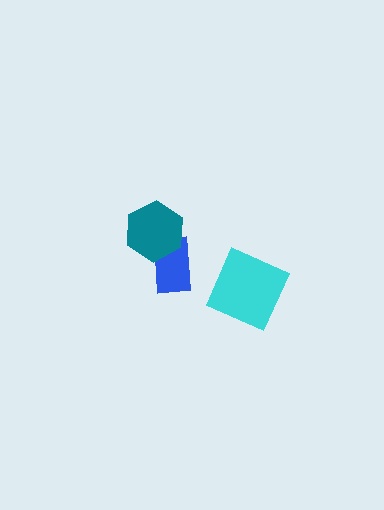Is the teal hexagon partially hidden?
No, no other shape covers it.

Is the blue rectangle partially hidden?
Yes, it is partially covered by another shape.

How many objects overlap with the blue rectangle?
1 object overlaps with the blue rectangle.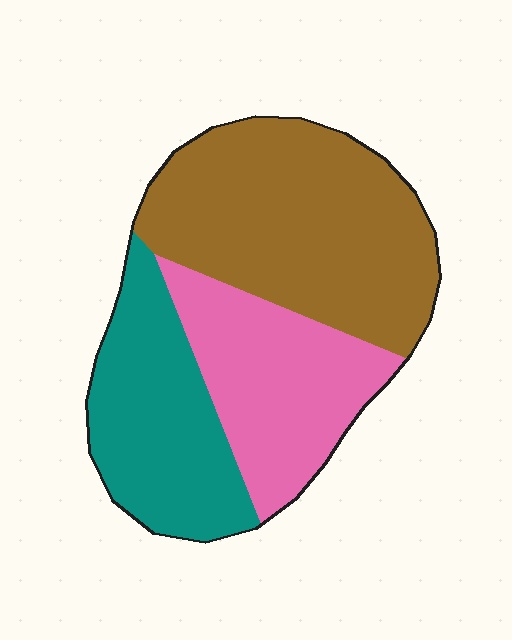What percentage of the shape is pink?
Pink takes up about one quarter (1/4) of the shape.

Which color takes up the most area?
Brown, at roughly 45%.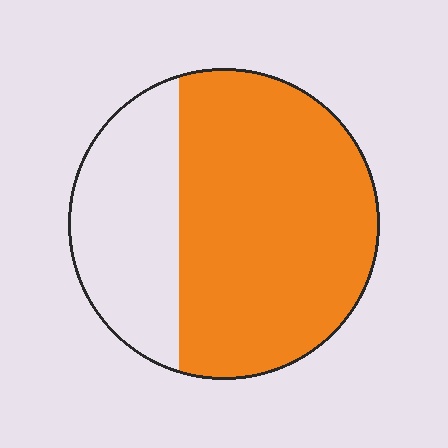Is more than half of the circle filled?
Yes.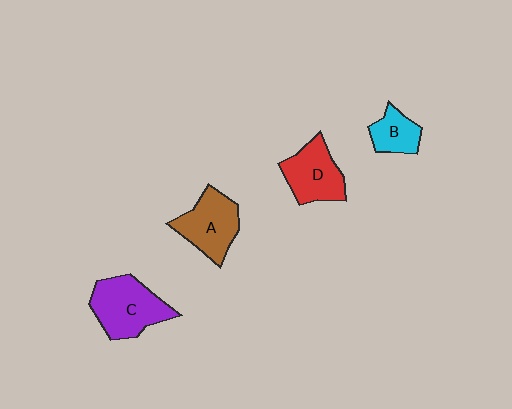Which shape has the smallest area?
Shape B (cyan).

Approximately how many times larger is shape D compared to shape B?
Approximately 1.6 times.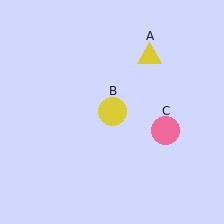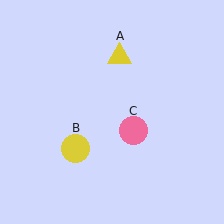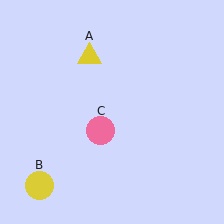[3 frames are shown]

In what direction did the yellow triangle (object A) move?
The yellow triangle (object A) moved left.